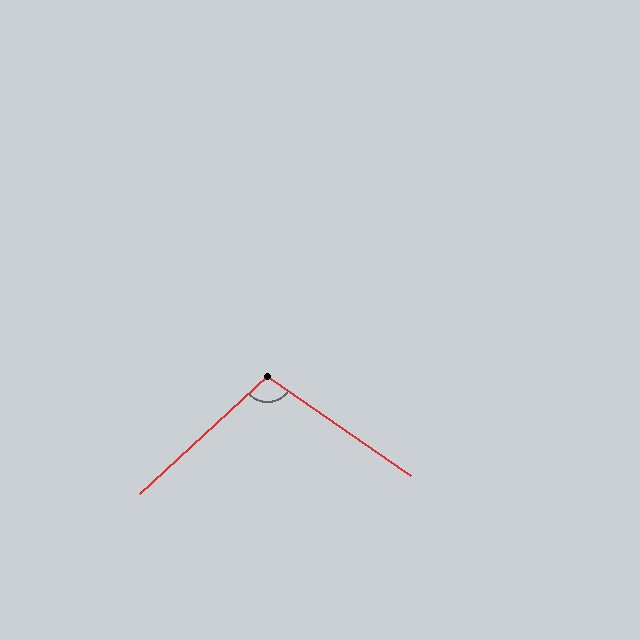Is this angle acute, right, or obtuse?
It is obtuse.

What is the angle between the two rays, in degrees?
Approximately 103 degrees.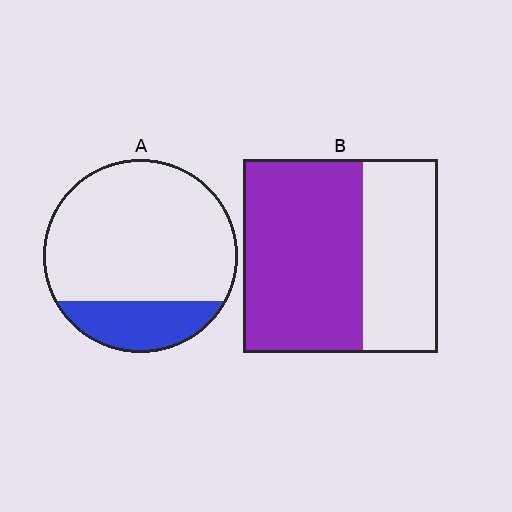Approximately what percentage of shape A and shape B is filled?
A is approximately 20% and B is approximately 60%.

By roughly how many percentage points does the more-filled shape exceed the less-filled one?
By roughly 40 percentage points (B over A).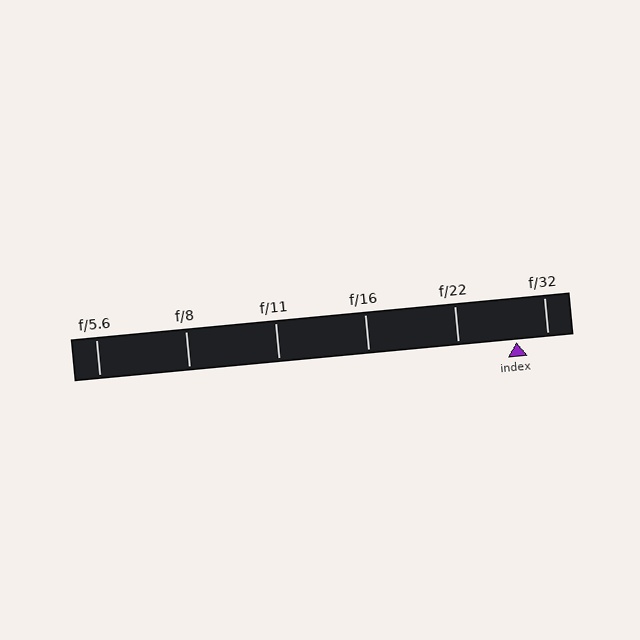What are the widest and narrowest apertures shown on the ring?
The widest aperture shown is f/5.6 and the narrowest is f/32.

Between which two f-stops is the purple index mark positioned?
The index mark is between f/22 and f/32.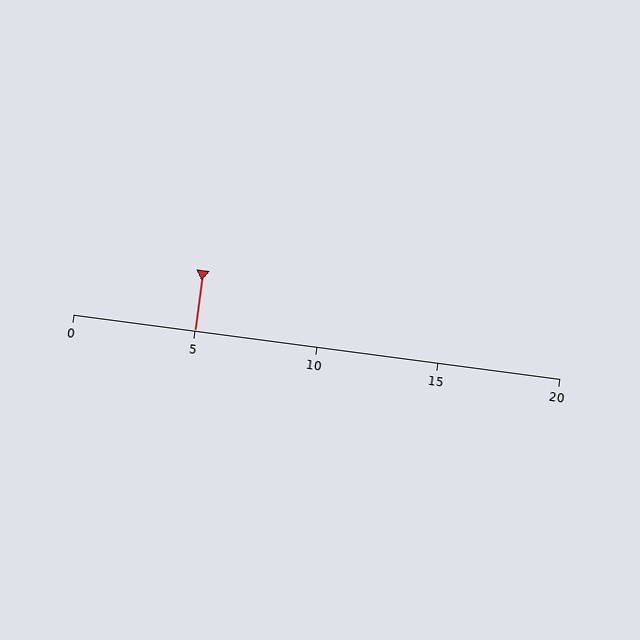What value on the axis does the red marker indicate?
The marker indicates approximately 5.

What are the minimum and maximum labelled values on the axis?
The axis runs from 0 to 20.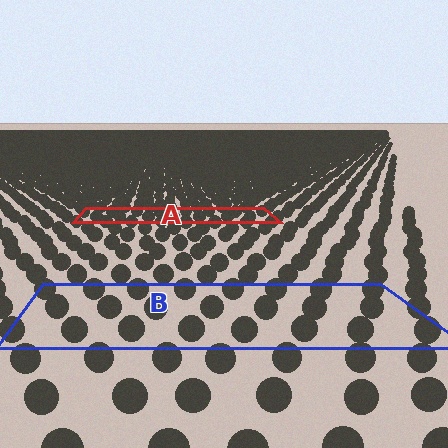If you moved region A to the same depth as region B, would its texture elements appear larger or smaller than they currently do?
They would appear larger. At a closer depth, the same texture elements are projected at a bigger on-screen size.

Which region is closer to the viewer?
Region B is closer. The texture elements there are larger and more spread out.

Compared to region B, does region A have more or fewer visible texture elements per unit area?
Region A has more texture elements per unit area — they are packed more densely because it is farther away.